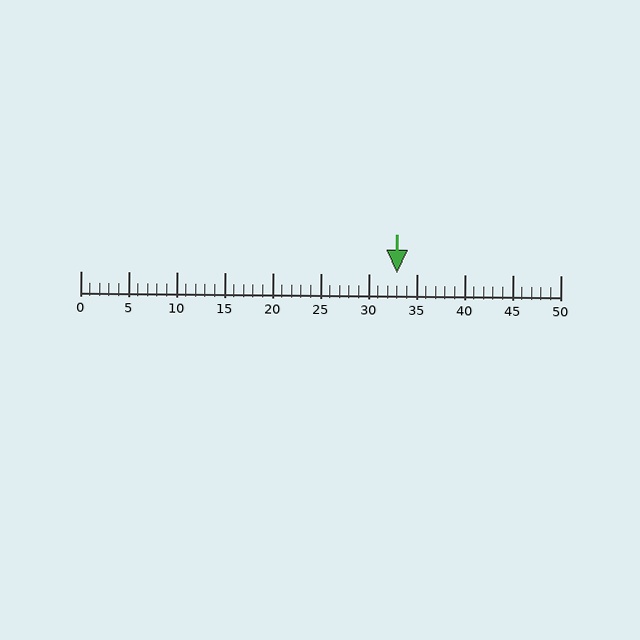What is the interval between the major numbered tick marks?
The major tick marks are spaced 5 units apart.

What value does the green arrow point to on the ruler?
The green arrow points to approximately 33.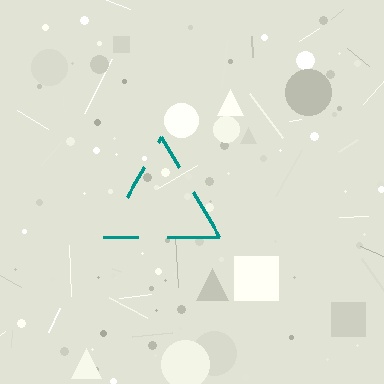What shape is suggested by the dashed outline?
The dashed outline suggests a triangle.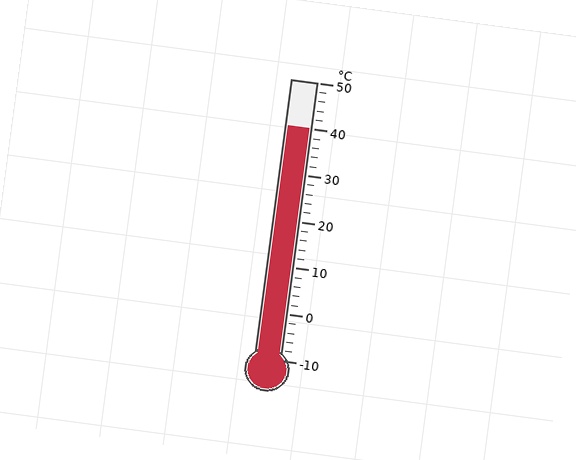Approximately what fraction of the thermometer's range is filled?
The thermometer is filled to approximately 85% of its range.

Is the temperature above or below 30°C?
The temperature is above 30°C.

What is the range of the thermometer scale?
The thermometer scale ranges from -10°C to 50°C.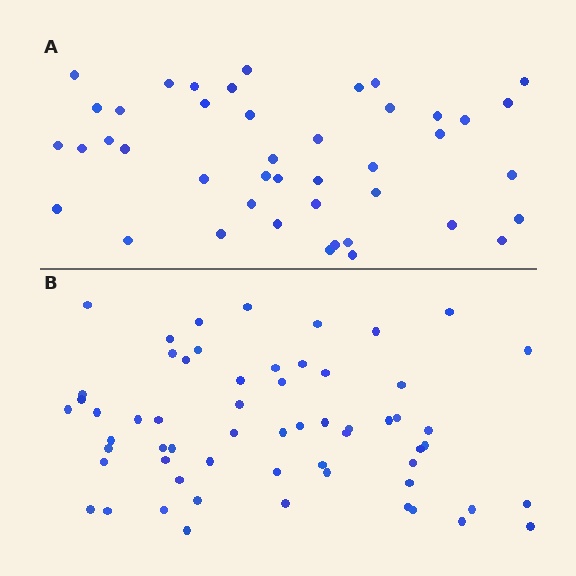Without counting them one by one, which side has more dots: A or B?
Region B (the bottom region) has more dots.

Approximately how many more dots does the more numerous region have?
Region B has approximately 15 more dots than region A.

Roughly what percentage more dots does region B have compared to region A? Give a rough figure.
About 40% more.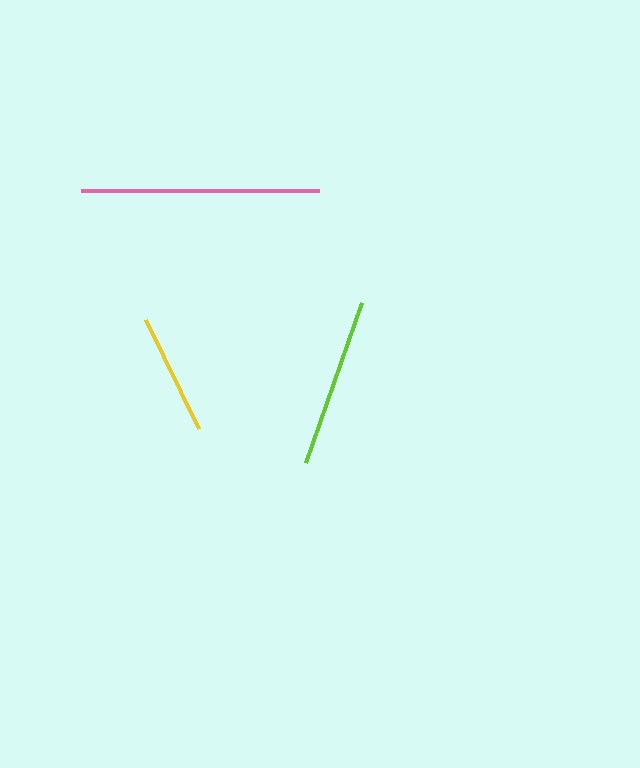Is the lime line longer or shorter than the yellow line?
The lime line is longer than the yellow line.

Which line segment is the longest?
The pink line is the longest at approximately 238 pixels.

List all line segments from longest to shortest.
From longest to shortest: pink, lime, yellow.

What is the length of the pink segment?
The pink segment is approximately 238 pixels long.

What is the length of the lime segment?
The lime segment is approximately 169 pixels long.